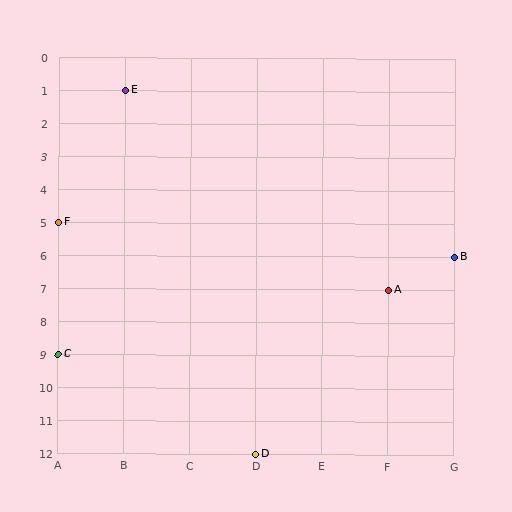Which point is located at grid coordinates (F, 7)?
Point A is at (F, 7).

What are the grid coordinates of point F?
Point F is at grid coordinates (A, 5).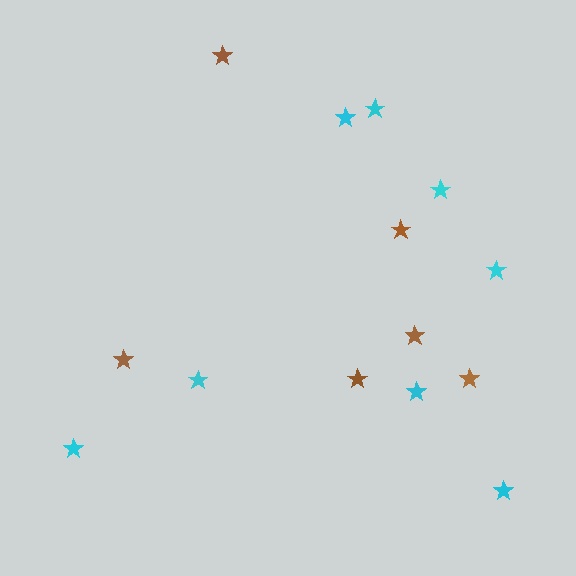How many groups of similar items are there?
There are 2 groups: one group of brown stars (6) and one group of cyan stars (8).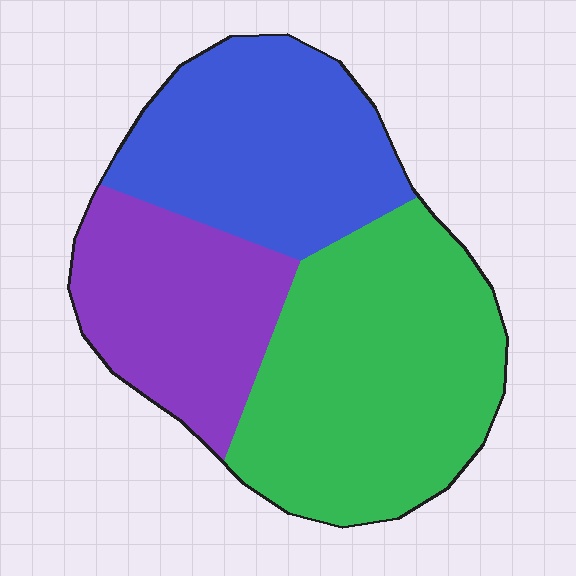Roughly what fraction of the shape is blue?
Blue covers roughly 30% of the shape.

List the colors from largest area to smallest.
From largest to smallest: green, blue, purple.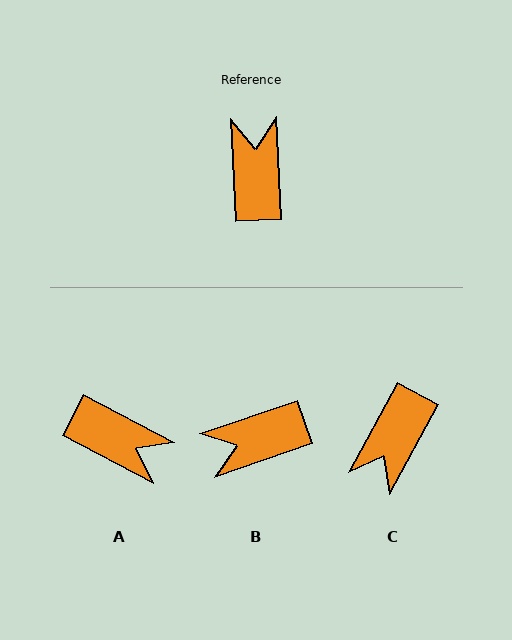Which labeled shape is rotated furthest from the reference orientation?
C, about 149 degrees away.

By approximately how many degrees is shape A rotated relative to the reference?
Approximately 120 degrees clockwise.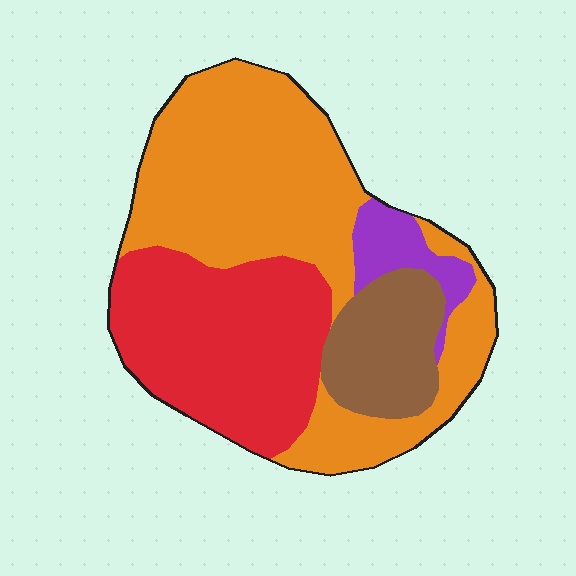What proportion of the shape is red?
Red takes up about one third (1/3) of the shape.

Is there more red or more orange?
Orange.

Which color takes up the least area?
Purple, at roughly 5%.